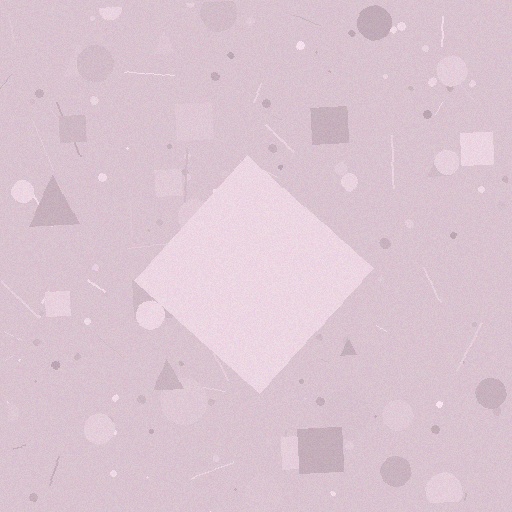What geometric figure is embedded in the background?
A diamond is embedded in the background.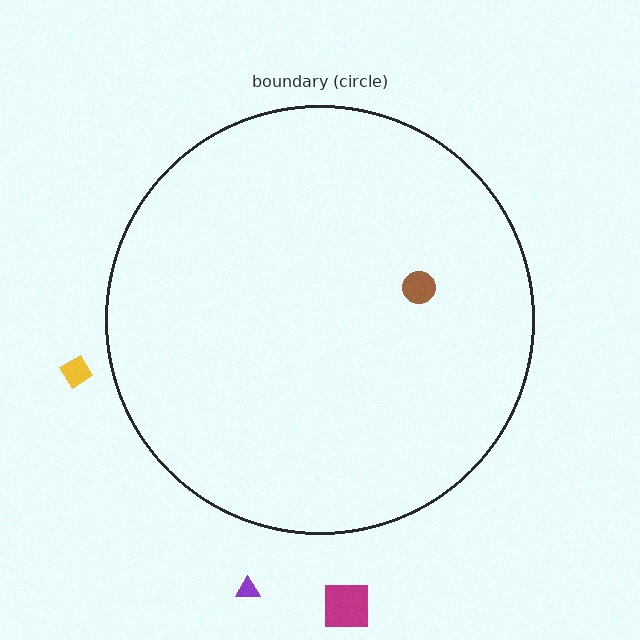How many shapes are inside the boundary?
1 inside, 3 outside.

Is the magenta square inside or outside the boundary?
Outside.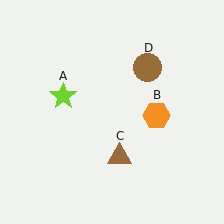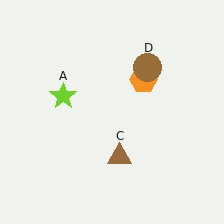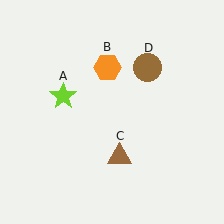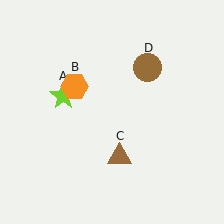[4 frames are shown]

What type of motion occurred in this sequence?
The orange hexagon (object B) rotated counterclockwise around the center of the scene.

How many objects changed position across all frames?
1 object changed position: orange hexagon (object B).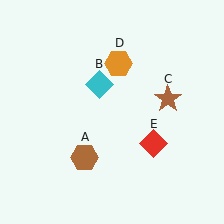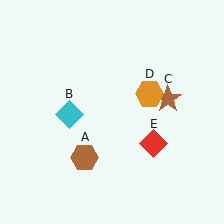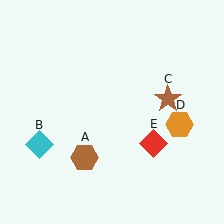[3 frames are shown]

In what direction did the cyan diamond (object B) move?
The cyan diamond (object B) moved down and to the left.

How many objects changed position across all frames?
2 objects changed position: cyan diamond (object B), orange hexagon (object D).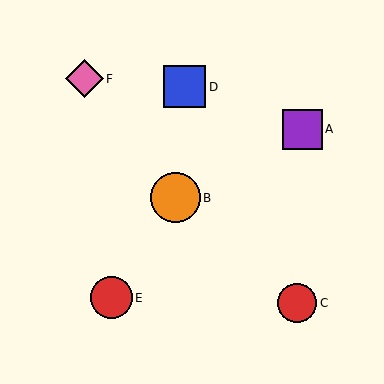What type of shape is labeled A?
Shape A is a purple square.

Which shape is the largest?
The orange circle (labeled B) is the largest.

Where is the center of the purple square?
The center of the purple square is at (302, 129).